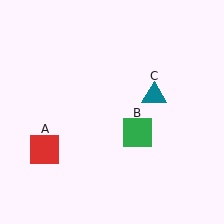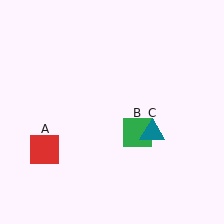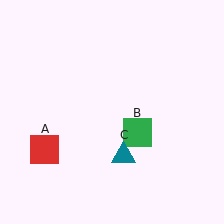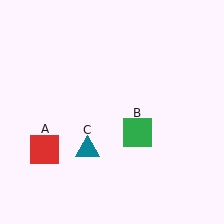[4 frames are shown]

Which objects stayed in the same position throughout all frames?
Red square (object A) and green square (object B) remained stationary.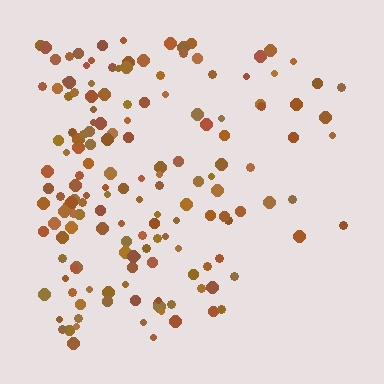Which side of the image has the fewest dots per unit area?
The right.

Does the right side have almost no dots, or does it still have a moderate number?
Still a moderate number, just noticeably fewer than the left.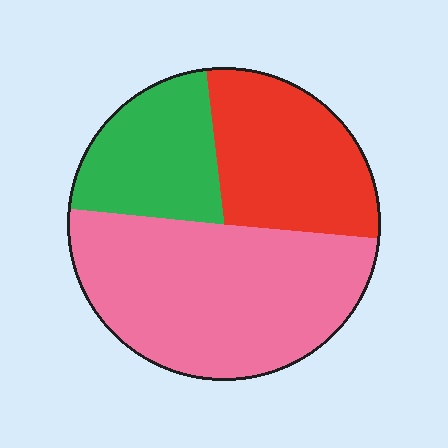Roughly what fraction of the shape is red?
Red covers about 30% of the shape.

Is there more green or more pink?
Pink.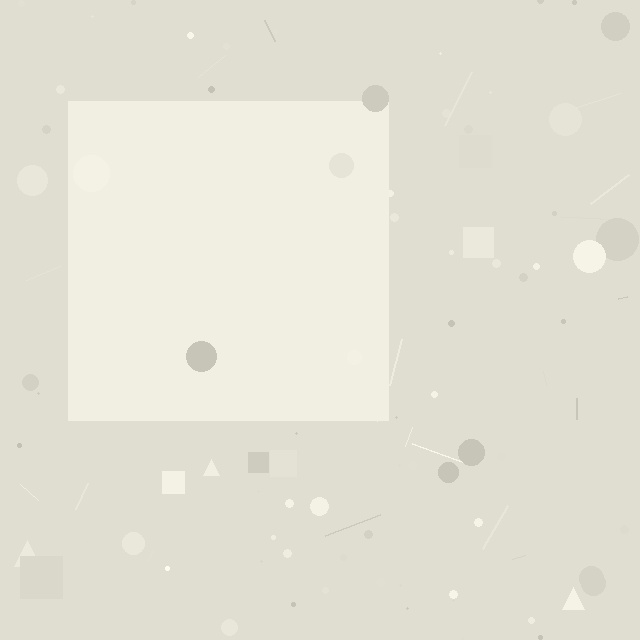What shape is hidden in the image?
A square is hidden in the image.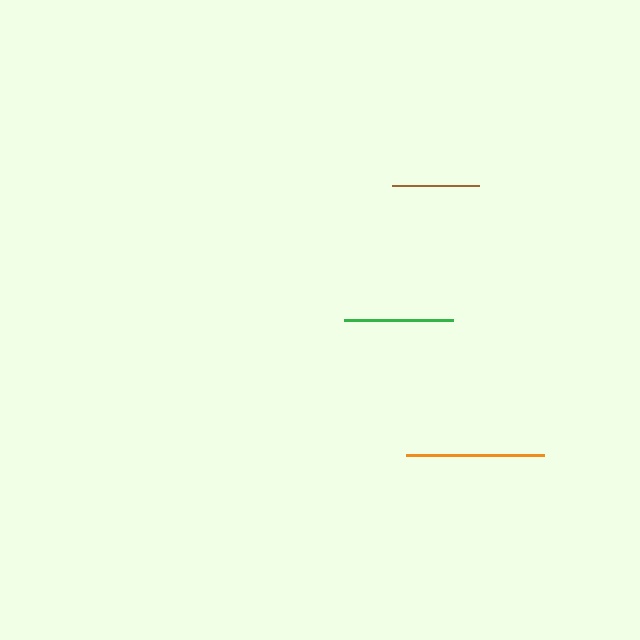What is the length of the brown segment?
The brown segment is approximately 87 pixels long.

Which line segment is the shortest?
The brown line is the shortest at approximately 87 pixels.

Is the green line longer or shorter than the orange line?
The orange line is longer than the green line.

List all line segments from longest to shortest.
From longest to shortest: orange, green, brown.